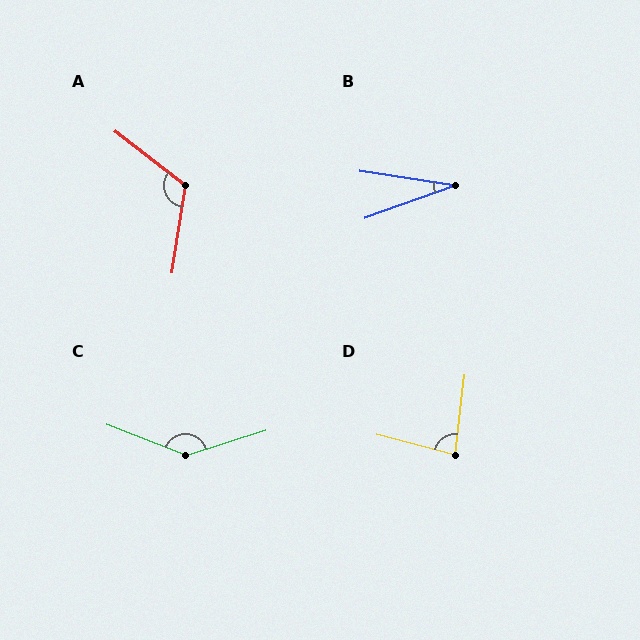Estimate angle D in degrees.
Approximately 82 degrees.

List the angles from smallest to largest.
B (29°), D (82°), A (119°), C (141°).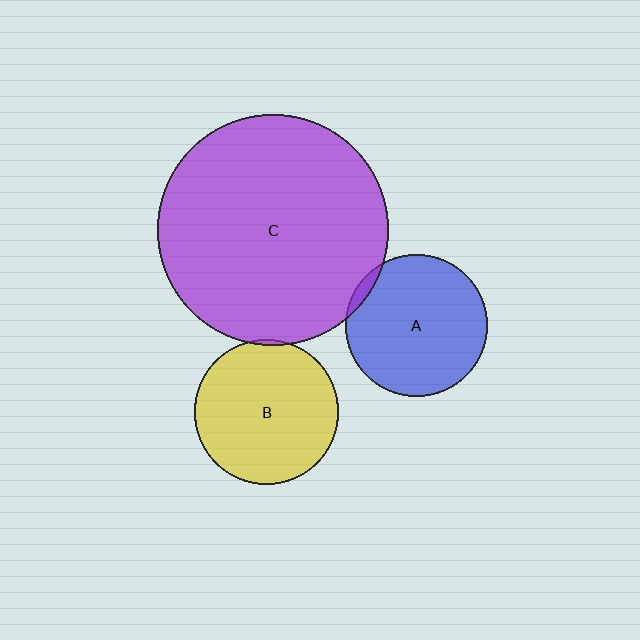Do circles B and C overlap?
Yes.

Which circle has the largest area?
Circle C (purple).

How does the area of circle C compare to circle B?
Approximately 2.6 times.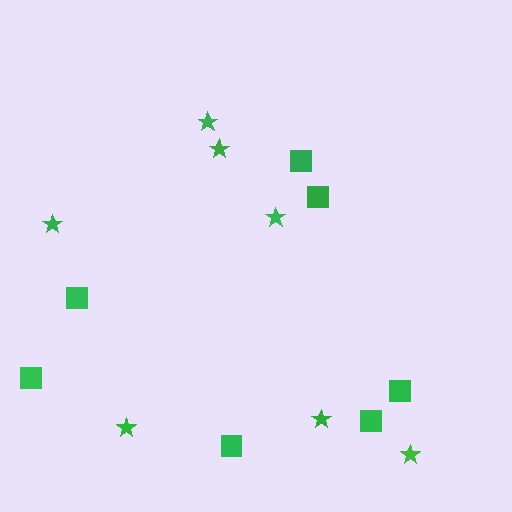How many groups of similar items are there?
There are 2 groups: one group of stars (7) and one group of squares (7).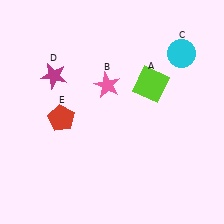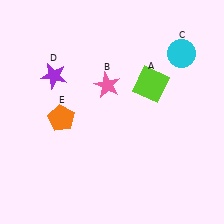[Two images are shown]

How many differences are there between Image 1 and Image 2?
There are 2 differences between the two images.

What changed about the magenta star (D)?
In Image 1, D is magenta. In Image 2, it changed to purple.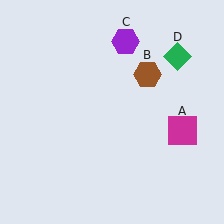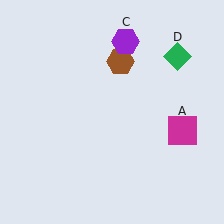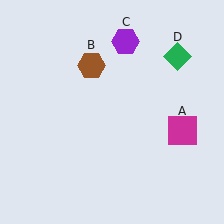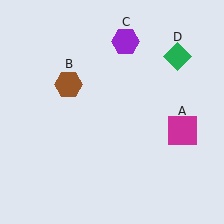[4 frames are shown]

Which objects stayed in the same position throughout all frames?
Magenta square (object A) and purple hexagon (object C) and green diamond (object D) remained stationary.